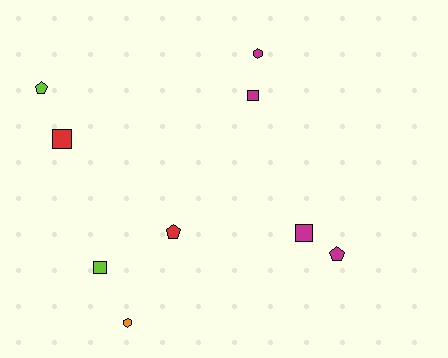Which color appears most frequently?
Magenta, with 4 objects.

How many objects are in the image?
There are 9 objects.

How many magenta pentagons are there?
There is 1 magenta pentagon.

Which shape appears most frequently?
Square, with 4 objects.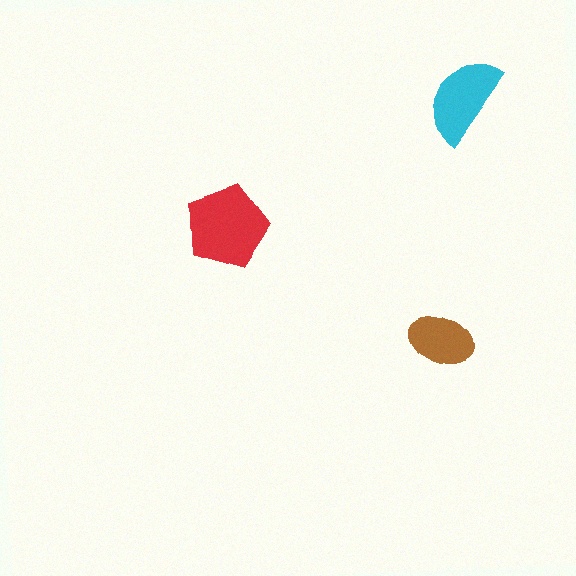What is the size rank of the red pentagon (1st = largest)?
1st.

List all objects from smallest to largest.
The brown ellipse, the cyan semicircle, the red pentagon.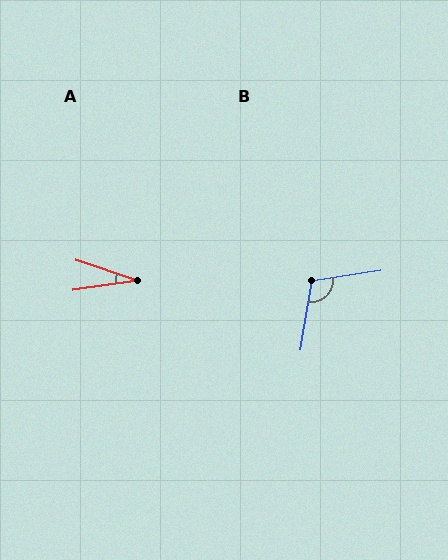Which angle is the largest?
B, at approximately 108 degrees.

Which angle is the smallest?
A, at approximately 27 degrees.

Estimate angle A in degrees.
Approximately 27 degrees.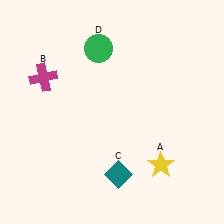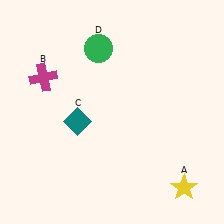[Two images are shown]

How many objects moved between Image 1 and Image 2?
2 objects moved between the two images.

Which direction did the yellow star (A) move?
The yellow star (A) moved right.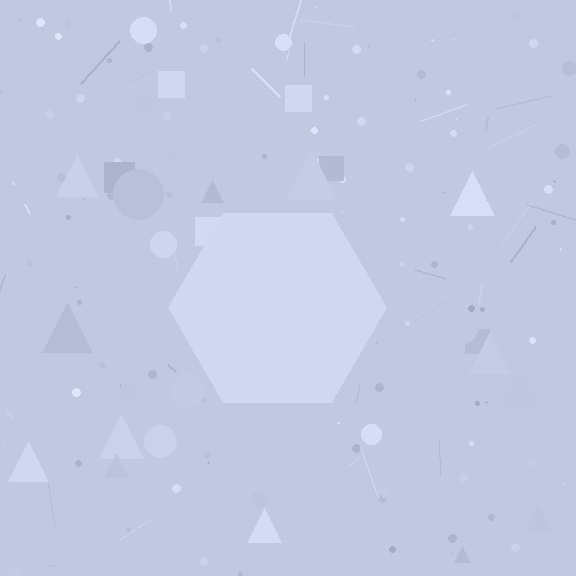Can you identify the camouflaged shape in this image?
The camouflaged shape is a hexagon.